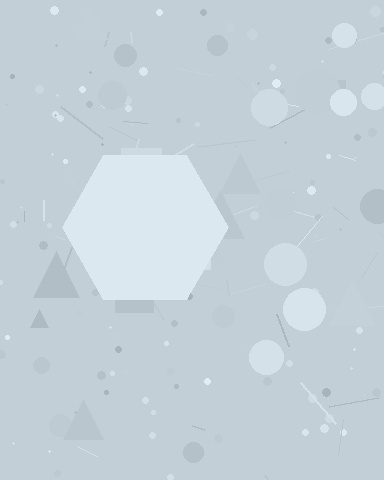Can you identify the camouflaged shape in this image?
The camouflaged shape is a hexagon.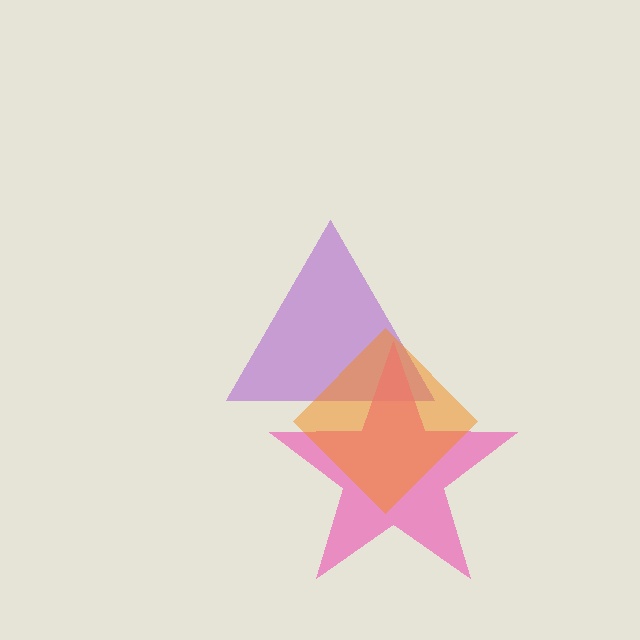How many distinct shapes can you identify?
There are 3 distinct shapes: a purple triangle, a pink star, an orange diamond.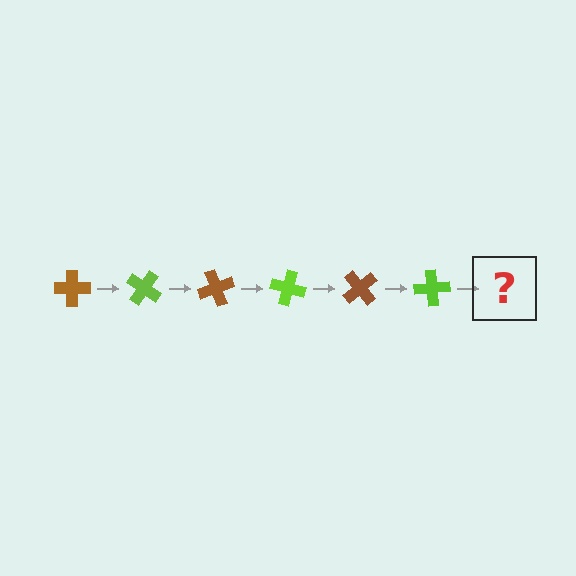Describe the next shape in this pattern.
It should be a brown cross, rotated 210 degrees from the start.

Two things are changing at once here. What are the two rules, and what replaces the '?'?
The two rules are that it rotates 35 degrees each step and the color cycles through brown and lime. The '?' should be a brown cross, rotated 210 degrees from the start.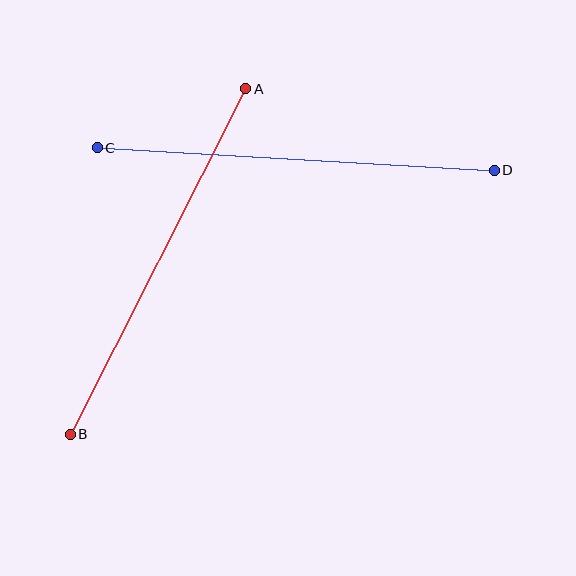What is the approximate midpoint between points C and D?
The midpoint is at approximately (296, 159) pixels.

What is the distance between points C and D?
The distance is approximately 398 pixels.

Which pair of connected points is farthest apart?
Points C and D are farthest apart.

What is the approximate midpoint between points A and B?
The midpoint is at approximately (158, 262) pixels.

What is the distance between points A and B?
The distance is approximately 387 pixels.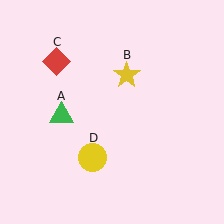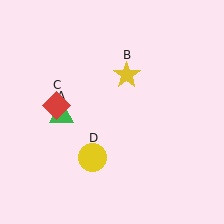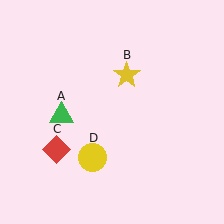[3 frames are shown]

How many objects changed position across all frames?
1 object changed position: red diamond (object C).